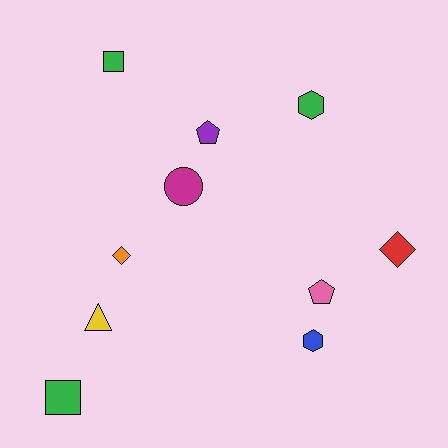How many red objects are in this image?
There is 1 red object.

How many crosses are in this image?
There are no crosses.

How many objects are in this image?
There are 10 objects.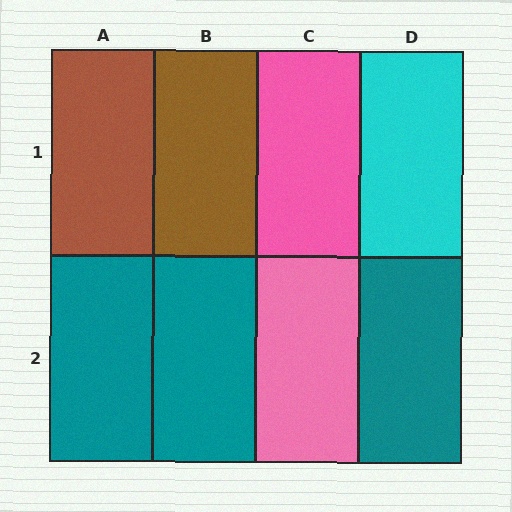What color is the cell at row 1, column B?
Brown.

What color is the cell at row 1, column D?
Cyan.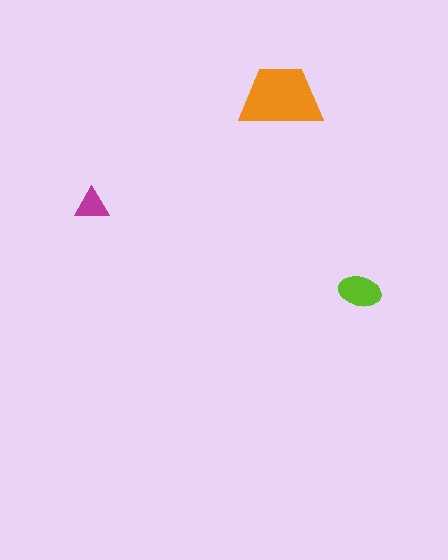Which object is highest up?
The orange trapezoid is topmost.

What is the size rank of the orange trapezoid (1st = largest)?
1st.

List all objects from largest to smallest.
The orange trapezoid, the lime ellipse, the magenta triangle.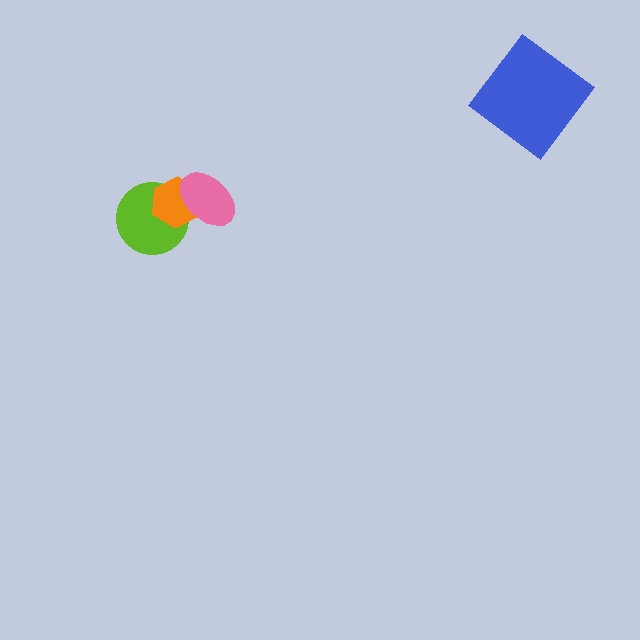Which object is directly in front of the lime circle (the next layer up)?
The orange hexagon is directly in front of the lime circle.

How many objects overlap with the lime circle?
2 objects overlap with the lime circle.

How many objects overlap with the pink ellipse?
2 objects overlap with the pink ellipse.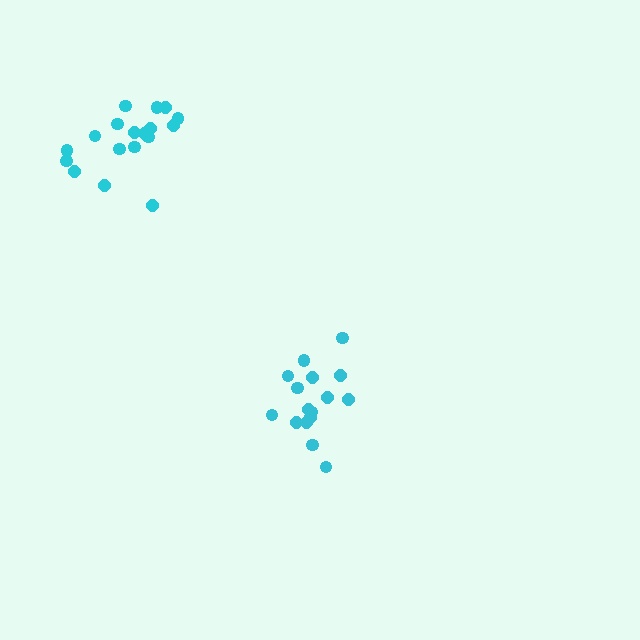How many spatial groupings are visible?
There are 2 spatial groupings.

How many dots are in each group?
Group 1: 18 dots, Group 2: 16 dots (34 total).